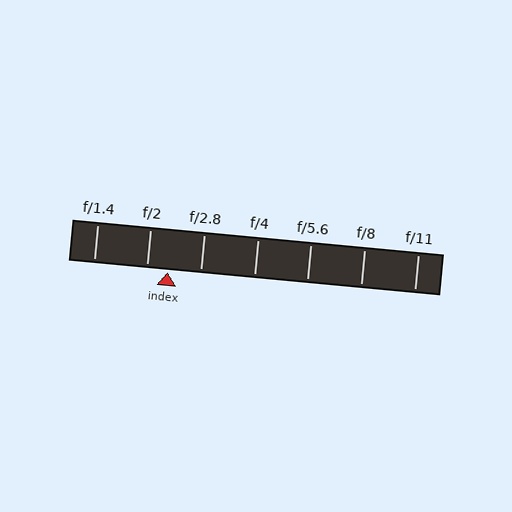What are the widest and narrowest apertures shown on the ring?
The widest aperture shown is f/1.4 and the narrowest is f/11.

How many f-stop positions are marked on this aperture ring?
There are 7 f-stop positions marked.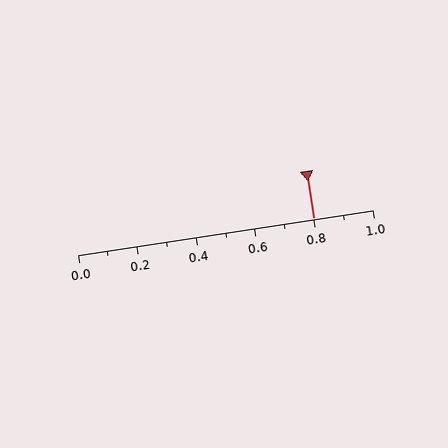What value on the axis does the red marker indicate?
The marker indicates approximately 0.8.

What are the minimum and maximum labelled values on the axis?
The axis runs from 0.0 to 1.0.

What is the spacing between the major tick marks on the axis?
The major ticks are spaced 0.2 apart.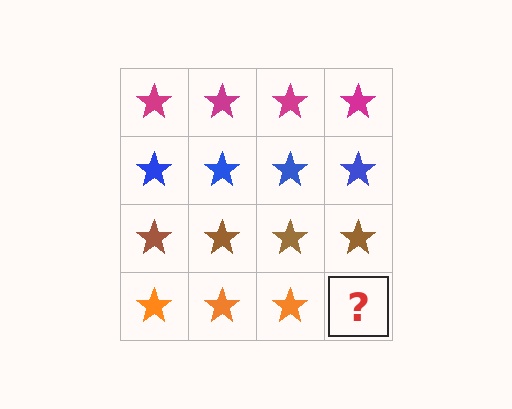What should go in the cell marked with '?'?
The missing cell should contain an orange star.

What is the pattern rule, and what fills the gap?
The rule is that each row has a consistent color. The gap should be filled with an orange star.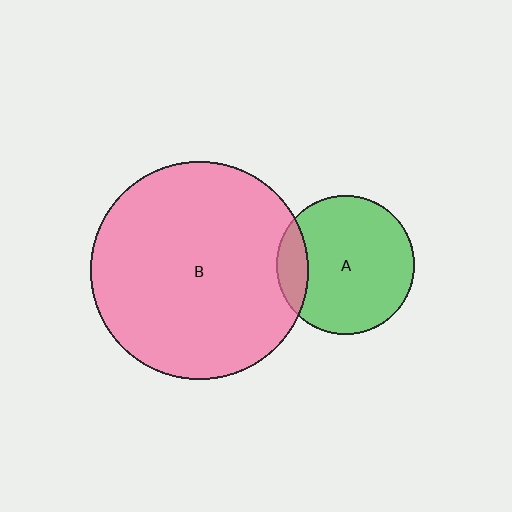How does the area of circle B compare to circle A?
Approximately 2.5 times.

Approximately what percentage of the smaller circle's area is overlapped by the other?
Approximately 15%.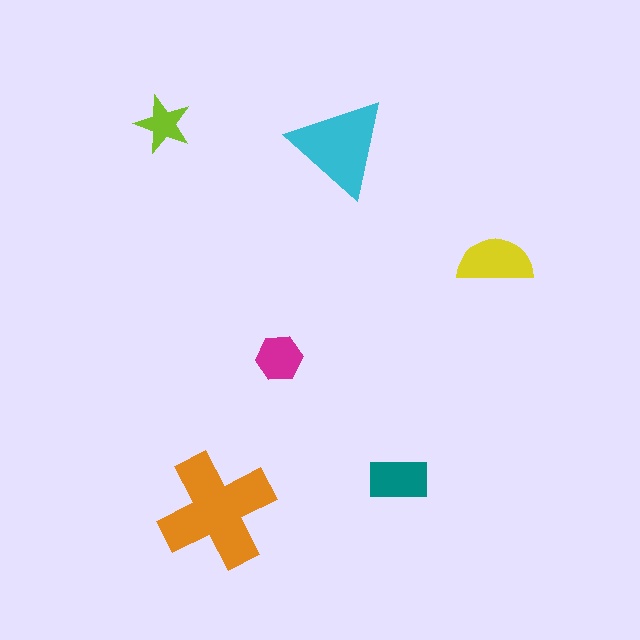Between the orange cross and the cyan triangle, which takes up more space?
The orange cross.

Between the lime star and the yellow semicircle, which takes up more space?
The yellow semicircle.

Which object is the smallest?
The lime star.